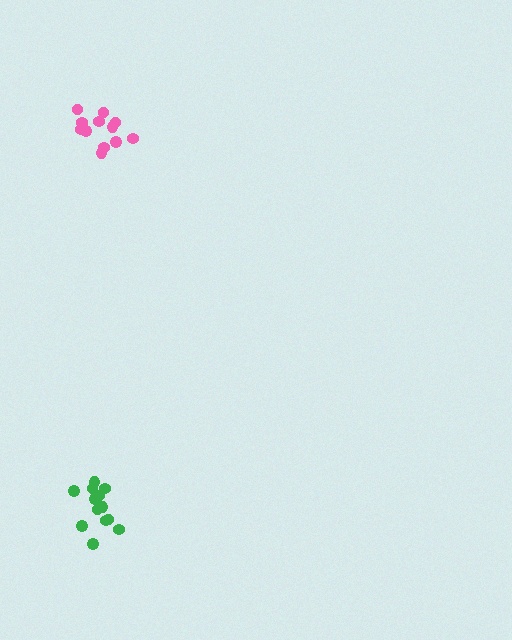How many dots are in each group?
Group 1: 13 dots, Group 2: 14 dots (27 total).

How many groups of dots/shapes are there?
There are 2 groups.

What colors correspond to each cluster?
The clusters are colored: pink, green.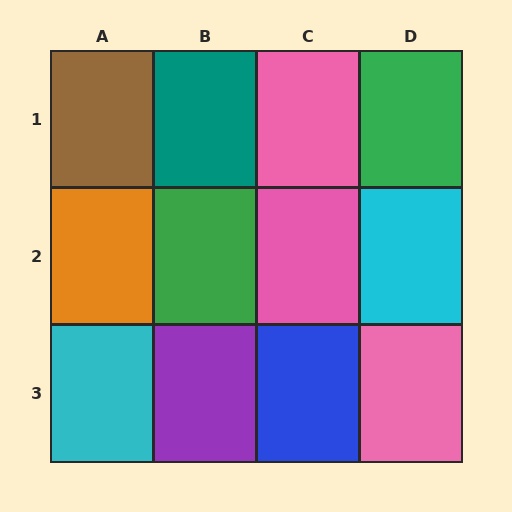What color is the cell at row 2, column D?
Cyan.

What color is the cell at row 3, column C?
Blue.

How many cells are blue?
1 cell is blue.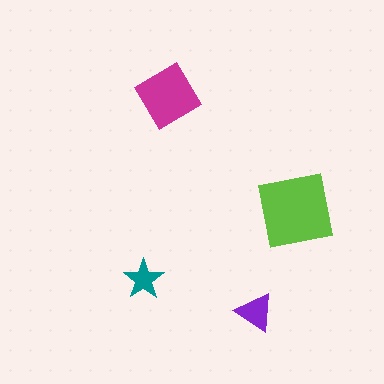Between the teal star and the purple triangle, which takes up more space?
The purple triangle.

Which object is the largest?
The lime square.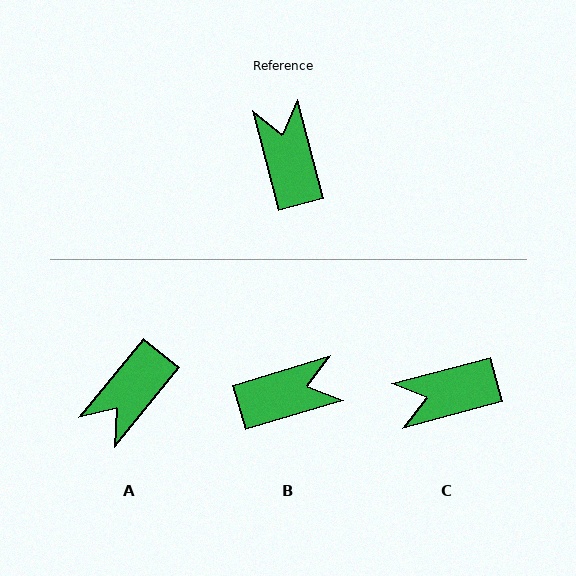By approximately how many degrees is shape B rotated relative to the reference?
Approximately 88 degrees clockwise.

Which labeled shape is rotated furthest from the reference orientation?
A, about 126 degrees away.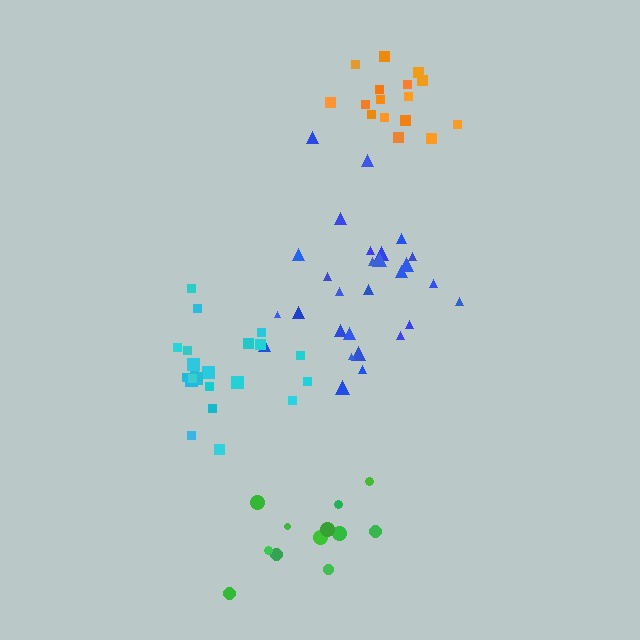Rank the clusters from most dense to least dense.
orange, cyan, green, blue.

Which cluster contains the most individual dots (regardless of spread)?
Blue (28).